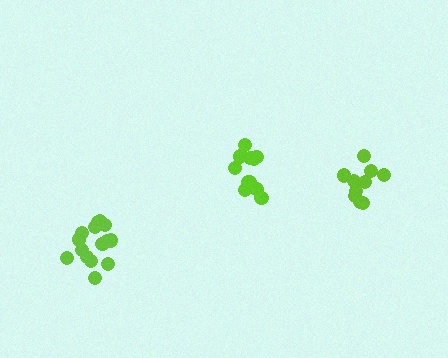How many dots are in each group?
Group 1: 10 dots, Group 2: 15 dots, Group 3: 12 dots (37 total).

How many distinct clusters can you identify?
There are 3 distinct clusters.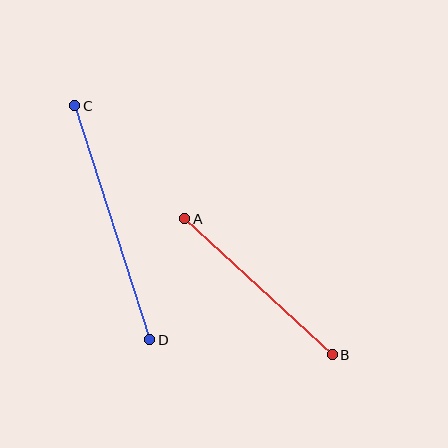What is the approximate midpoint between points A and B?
The midpoint is at approximately (258, 287) pixels.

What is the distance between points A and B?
The distance is approximately 201 pixels.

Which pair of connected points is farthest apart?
Points C and D are farthest apart.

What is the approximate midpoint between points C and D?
The midpoint is at approximately (112, 223) pixels.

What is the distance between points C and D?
The distance is approximately 246 pixels.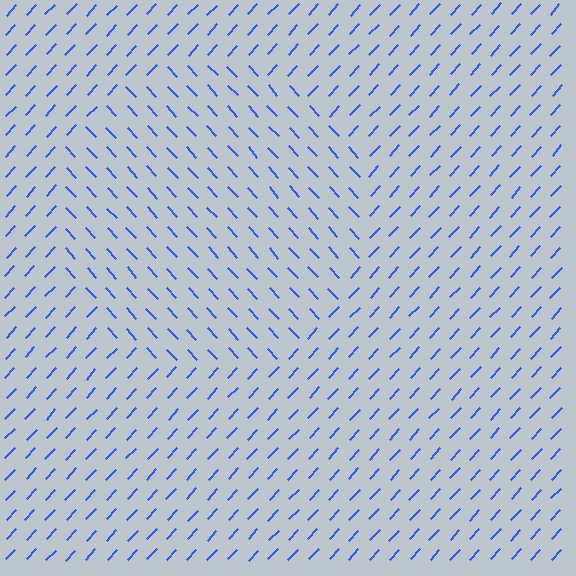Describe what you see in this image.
The image is filled with small blue line segments. A circle region in the image has lines oriented differently from the surrounding lines, creating a visible texture boundary.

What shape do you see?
I see a circle.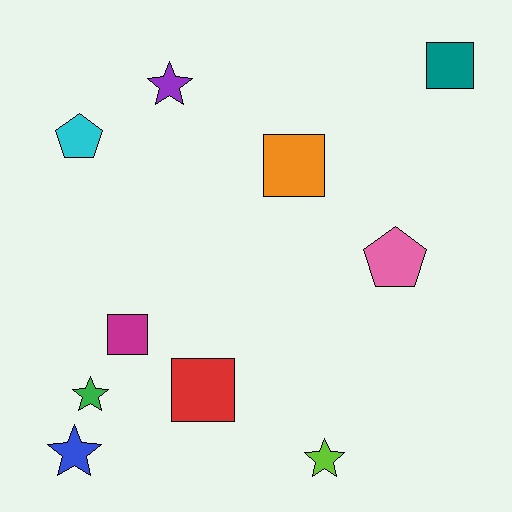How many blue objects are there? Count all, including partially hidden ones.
There is 1 blue object.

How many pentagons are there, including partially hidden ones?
There are 2 pentagons.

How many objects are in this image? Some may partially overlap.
There are 10 objects.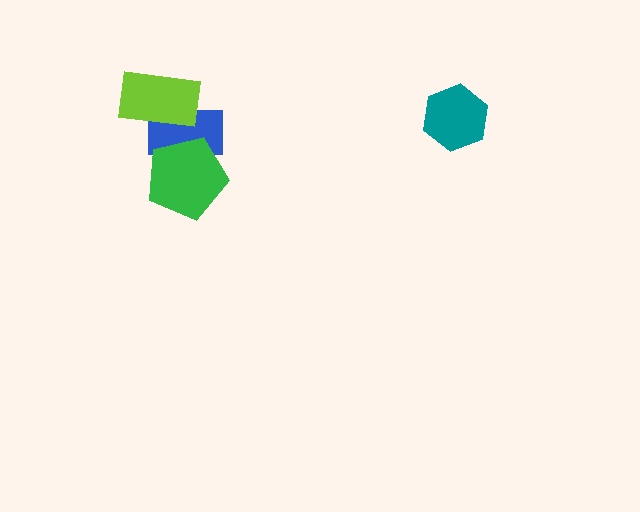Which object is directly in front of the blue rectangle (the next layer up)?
The lime rectangle is directly in front of the blue rectangle.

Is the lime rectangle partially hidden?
No, no other shape covers it.